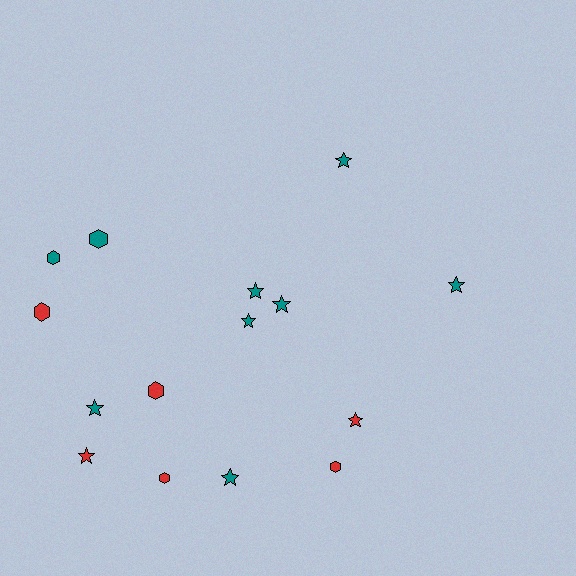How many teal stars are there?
There are 7 teal stars.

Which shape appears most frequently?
Star, with 9 objects.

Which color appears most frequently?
Teal, with 9 objects.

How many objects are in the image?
There are 15 objects.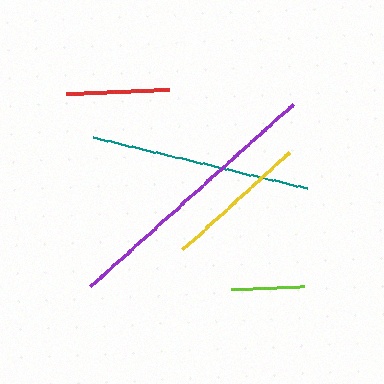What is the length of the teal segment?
The teal segment is approximately 220 pixels long.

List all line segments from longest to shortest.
From longest to shortest: purple, teal, yellow, red, lime.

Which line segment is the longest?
The purple line is the longest at approximately 273 pixels.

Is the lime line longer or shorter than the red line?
The red line is longer than the lime line.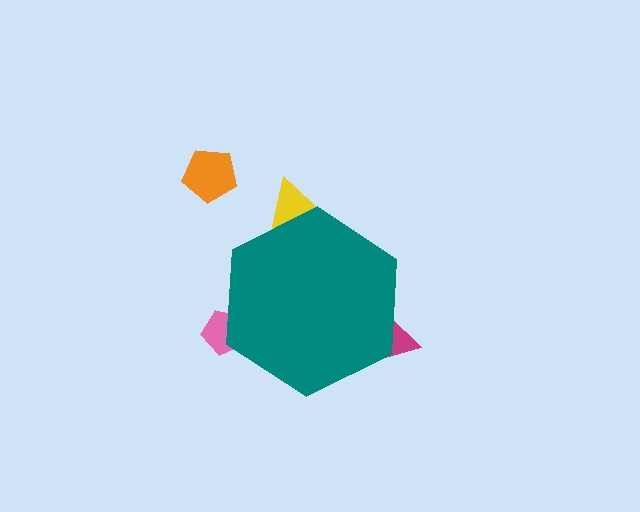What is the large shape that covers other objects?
A teal hexagon.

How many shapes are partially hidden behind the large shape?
3 shapes are partially hidden.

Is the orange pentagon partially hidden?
No, the orange pentagon is fully visible.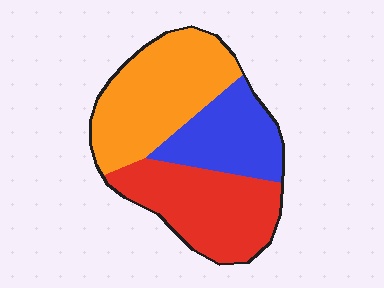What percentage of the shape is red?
Red covers roughly 35% of the shape.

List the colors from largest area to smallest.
From largest to smallest: orange, red, blue.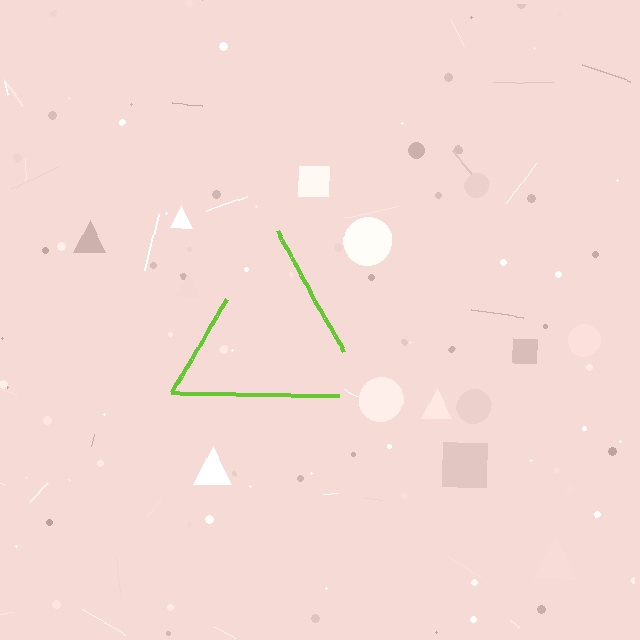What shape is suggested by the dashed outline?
The dashed outline suggests a triangle.